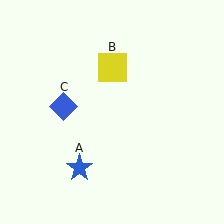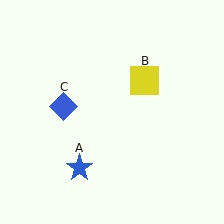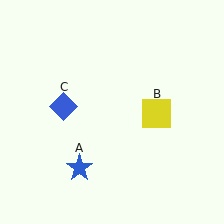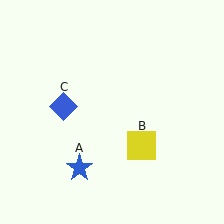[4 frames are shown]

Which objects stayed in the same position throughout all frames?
Blue star (object A) and blue diamond (object C) remained stationary.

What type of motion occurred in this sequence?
The yellow square (object B) rotated clockwise around the center of the scene.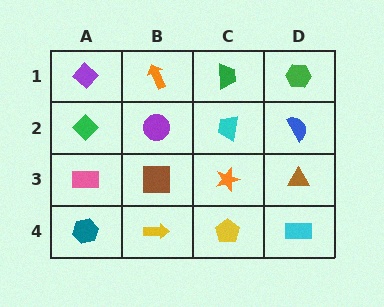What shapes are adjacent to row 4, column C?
An orange star (row 3, column C), a yellow arrow (row 4, column B), a cyan rectangle (row 4, column D).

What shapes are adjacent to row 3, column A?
A green diamond (row 2, column A), a teal hexagon (row 4, column A), a brown square (row 3, column B).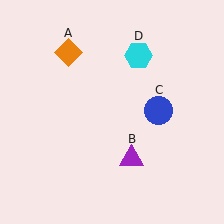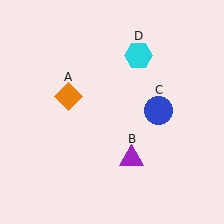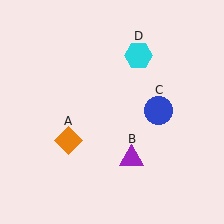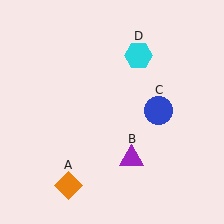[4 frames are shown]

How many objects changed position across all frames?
1 object changed position: orange diamond (object A).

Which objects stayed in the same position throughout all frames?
Purple triangle (object B) and blue circle (object C) and cyan hexagon (object D) remained stationary.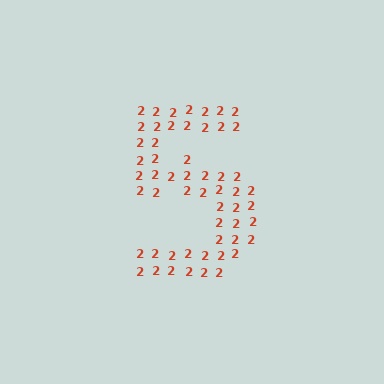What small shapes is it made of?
It is made of small digit 2's.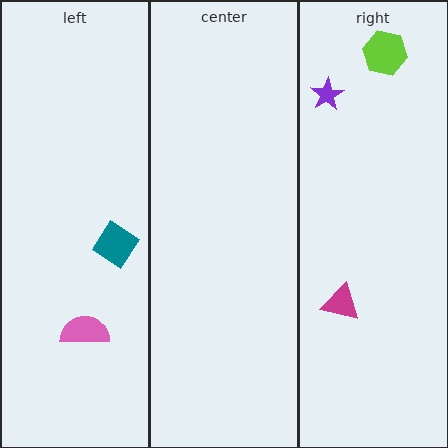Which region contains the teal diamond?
The left region.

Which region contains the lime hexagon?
The right region.